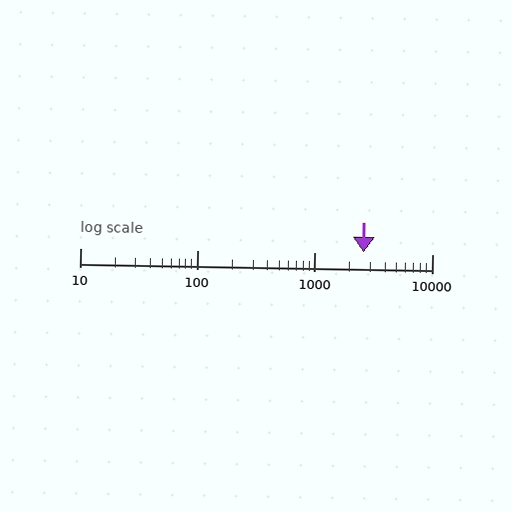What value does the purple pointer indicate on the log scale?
The pointer indicates approximately 2600.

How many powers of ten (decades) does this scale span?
The scale spans 3 decades, from 10 to 10000.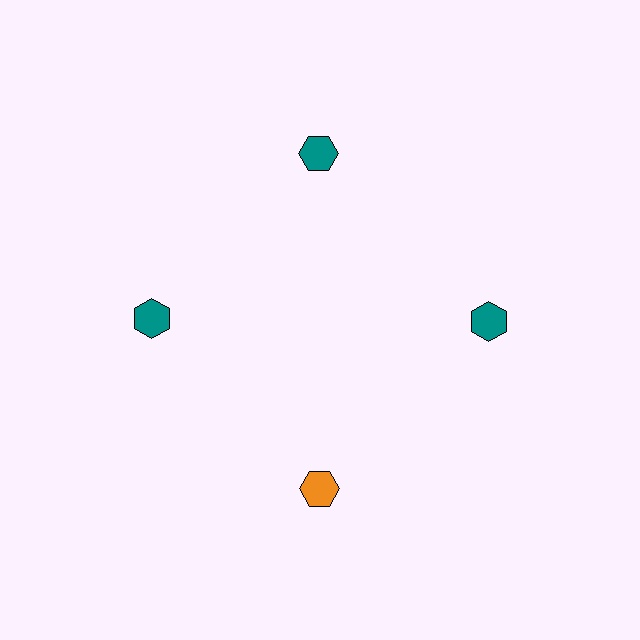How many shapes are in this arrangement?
There are 4 shapes arranged in a ring pattern.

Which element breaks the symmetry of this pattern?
The orange hexagon at roughly the 6 o'clock position breaks the symmetry. All other shapes are teal hexagons.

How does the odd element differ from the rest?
It has a different color: orange instead of teal.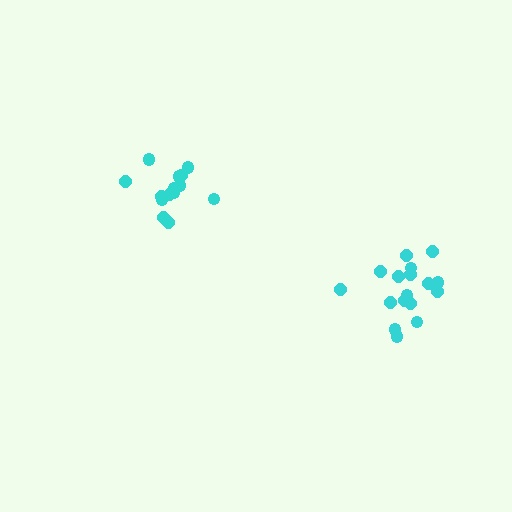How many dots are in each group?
Group 1: 17 dots, Group 2: 14 dots (31 total).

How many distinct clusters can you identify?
There are 2 distinct clusters.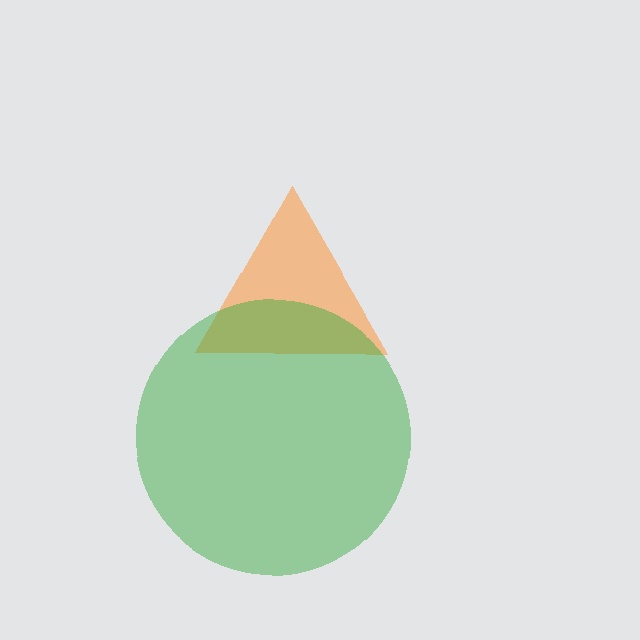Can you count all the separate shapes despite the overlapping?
Yes, there are 2 separate shapes.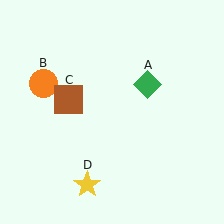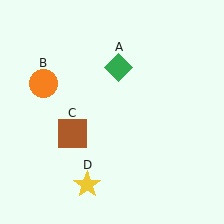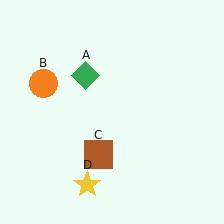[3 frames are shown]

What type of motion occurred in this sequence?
The green diamond (object A), brown square (object C) rotated counterclockwise around the center of the scene.